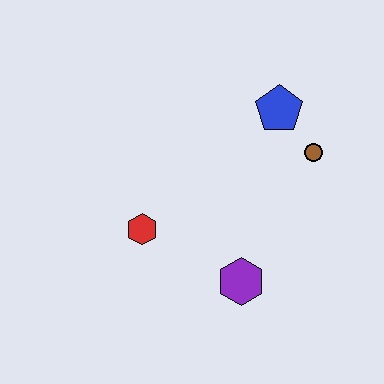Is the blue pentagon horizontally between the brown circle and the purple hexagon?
Yes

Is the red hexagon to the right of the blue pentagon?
No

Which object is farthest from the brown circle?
The red hexagon is farthest from the brown circle.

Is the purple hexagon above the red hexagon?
No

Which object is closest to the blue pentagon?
The brown circle is closest to the blue pentagon.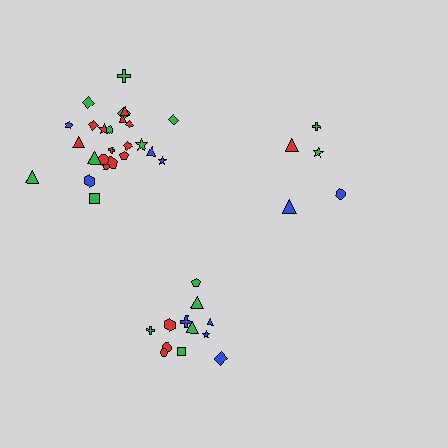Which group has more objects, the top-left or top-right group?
The top-left group.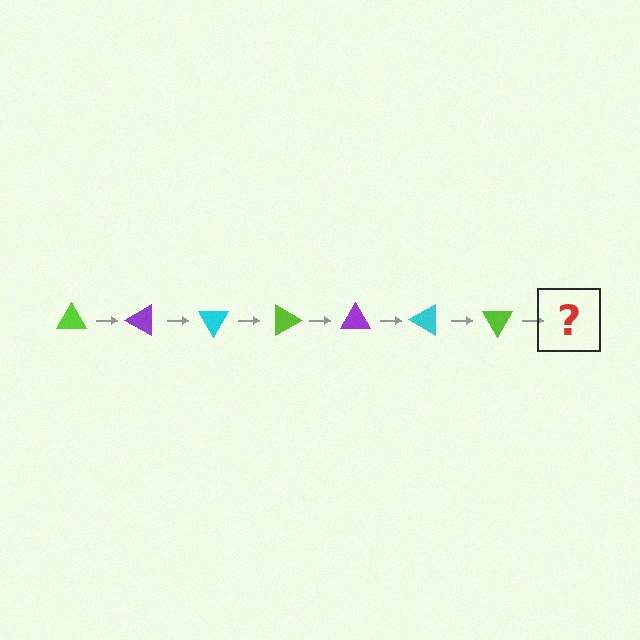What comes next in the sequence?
The next element should be a purple triangle, rotated 210 degrees from the start.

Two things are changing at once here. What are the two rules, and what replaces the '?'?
The two rules are that it rotates 30 degrees each step and the color cycles through lime, purple, and cyan. The '?' should be a purple triangle, rotated 210 degrees from the start.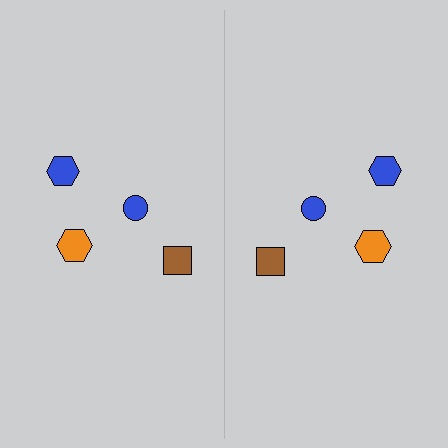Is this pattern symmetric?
Yes, this pattern has bilateral (reflection) symmetry.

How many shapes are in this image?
There are 8 shapes in this image.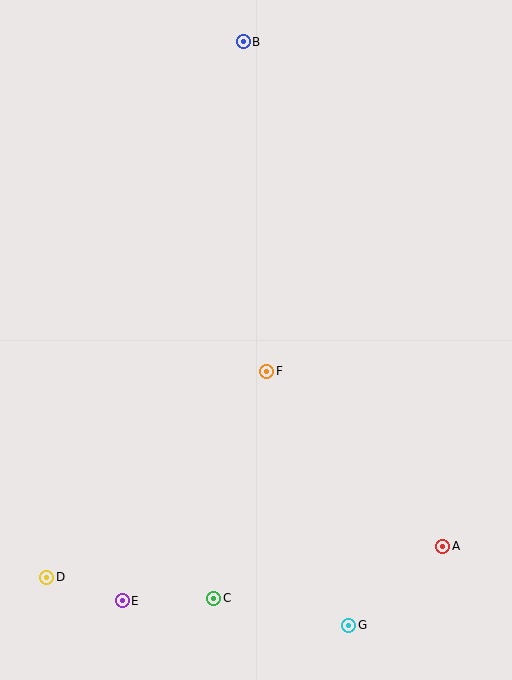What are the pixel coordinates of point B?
Point B is at (243, 42).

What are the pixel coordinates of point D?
Point D is at (47, 577).